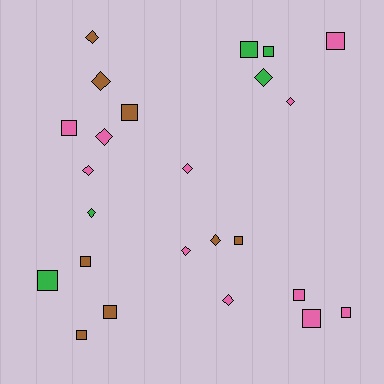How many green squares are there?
There are 3 green squares.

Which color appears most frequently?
Pink, with 11 objects.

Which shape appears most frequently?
Square, with 13 objects.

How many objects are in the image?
There are 24 objects.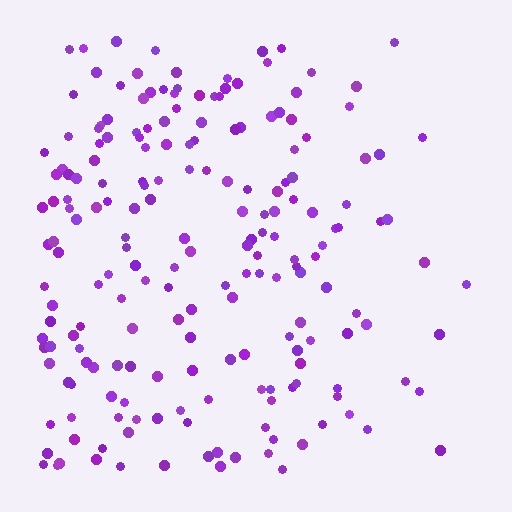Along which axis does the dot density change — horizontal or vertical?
Horizontal.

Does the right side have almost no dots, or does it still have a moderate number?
Still a moderate number, just noticeably fewer than the left.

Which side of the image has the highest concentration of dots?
The left.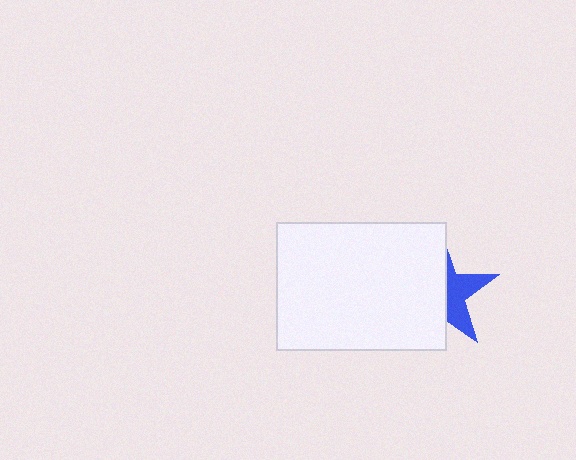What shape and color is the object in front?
The object in front is a white rectangle.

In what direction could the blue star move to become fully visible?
The blue star could move right. That would shift it out from behind the white rectangle entirely.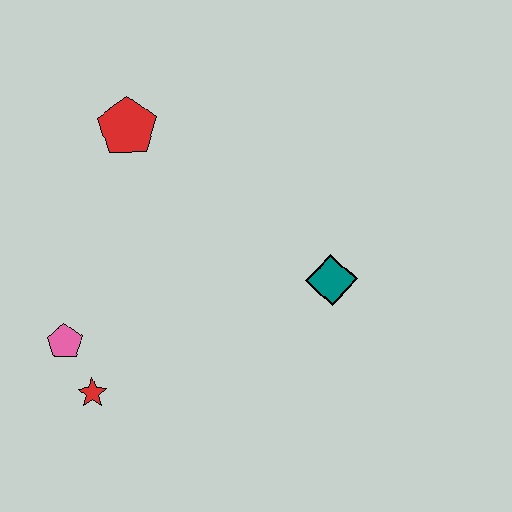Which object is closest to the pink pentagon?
The red star is closest to the pink pentagon.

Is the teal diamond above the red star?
Yes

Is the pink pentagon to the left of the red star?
Yes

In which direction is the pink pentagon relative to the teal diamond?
The pink pentagon is to the left of the teal diamond.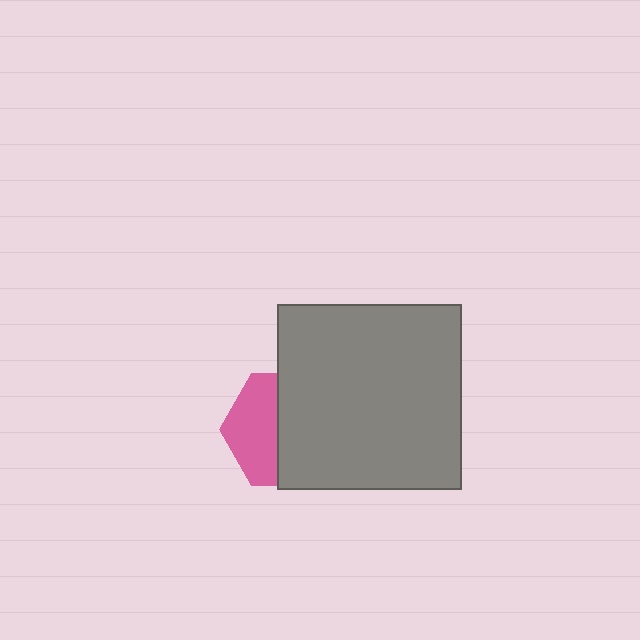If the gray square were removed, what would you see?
You would see the complete pink hexagon.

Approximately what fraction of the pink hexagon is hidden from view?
Roughly 57% of the pink hexagon is hidden behind the gray square.